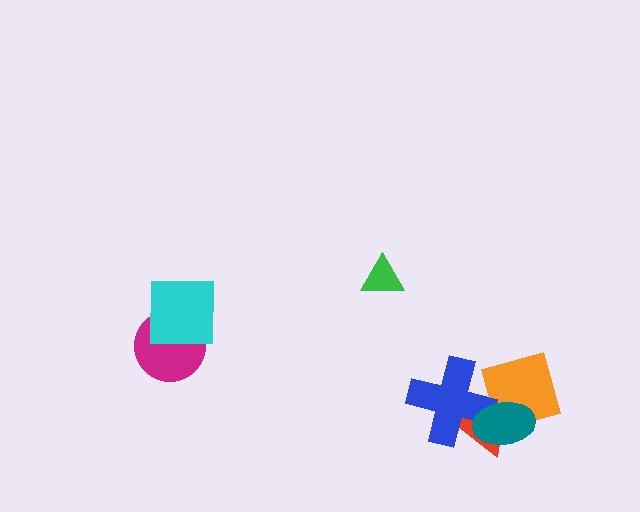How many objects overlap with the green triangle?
0 objects overlap with the green triangle.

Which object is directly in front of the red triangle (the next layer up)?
The orange diamond is directly in front of the red triangle.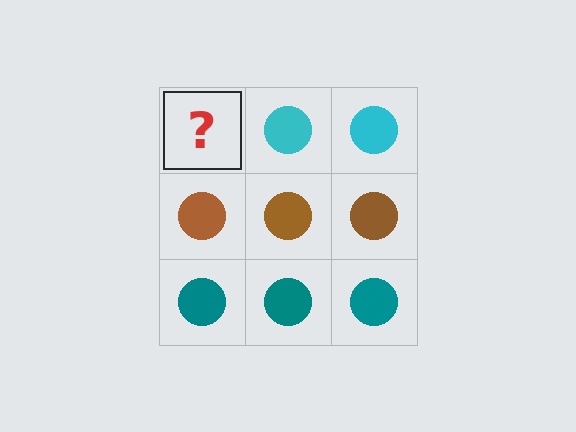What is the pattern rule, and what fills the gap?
The rule is that each row has a consistent color. The gap should be filled with a cyan circle.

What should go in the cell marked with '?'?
The missing cell should contain a cyan circle.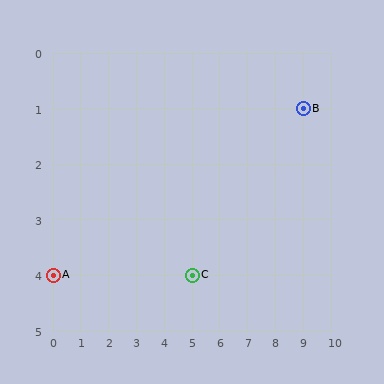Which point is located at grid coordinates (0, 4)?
Point A is at (0, 4).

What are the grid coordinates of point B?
Point B is at grid coordinates (9, 1).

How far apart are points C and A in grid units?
Points C and A are 5 columns apart.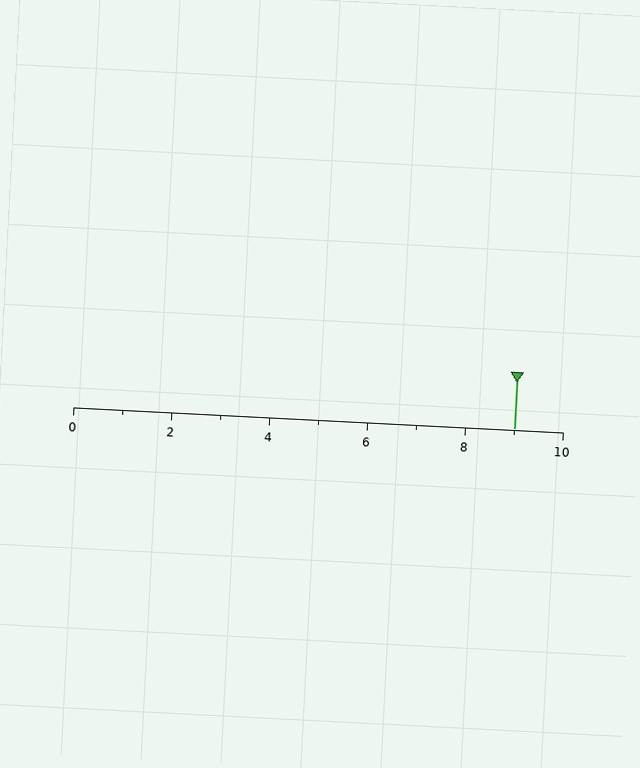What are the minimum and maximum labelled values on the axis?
The axis runs from 0 to 10.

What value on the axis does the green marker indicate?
The marker indicates approximately 9.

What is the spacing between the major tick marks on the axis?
The major ticks are spaced 2 apart.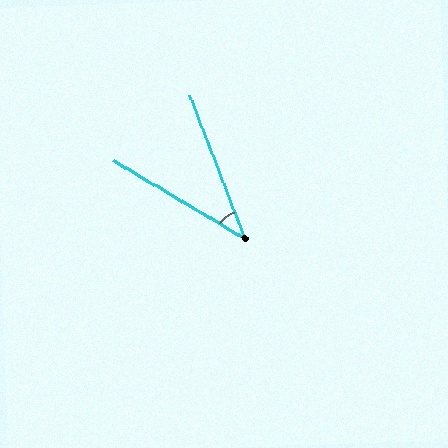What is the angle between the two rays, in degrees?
Approximately 38 degrees.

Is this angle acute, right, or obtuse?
It is acute.